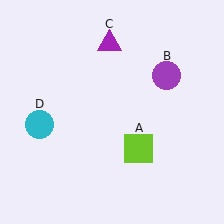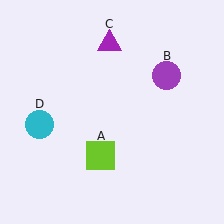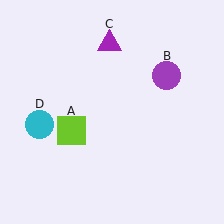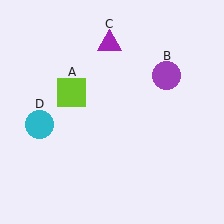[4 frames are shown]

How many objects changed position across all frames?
1 object changed position: lime square (object A).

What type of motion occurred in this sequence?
The lime square (object A) rotated clockwise around the center of the scene.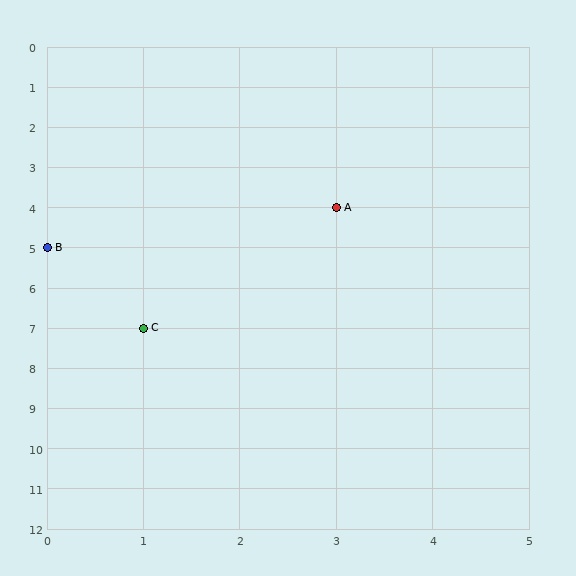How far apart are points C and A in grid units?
Points C and A are 2 columns and 3 rows apart (about 3.6 grid units diagonally).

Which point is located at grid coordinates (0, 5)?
Point B is at (0, 5).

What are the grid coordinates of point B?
Point B is at grid coordinates (0, 5).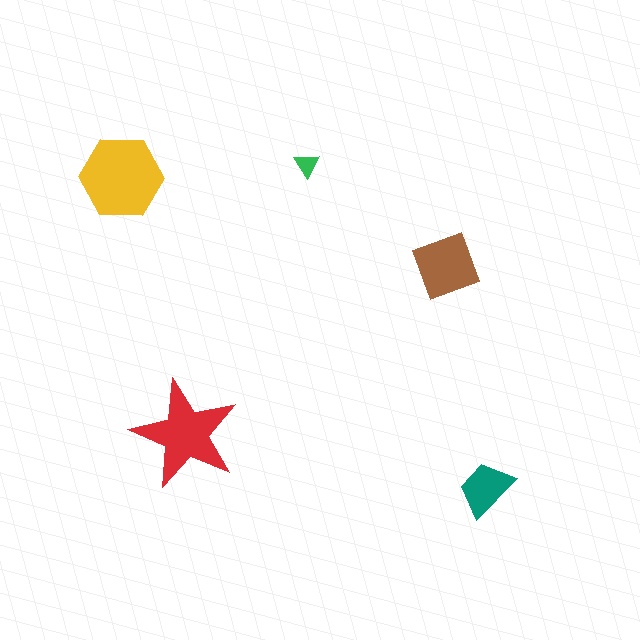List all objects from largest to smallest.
The yellow hexagon, the red star, the brown diamond, the teal trapezoid, the green triangle.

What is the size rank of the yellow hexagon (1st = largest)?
1st.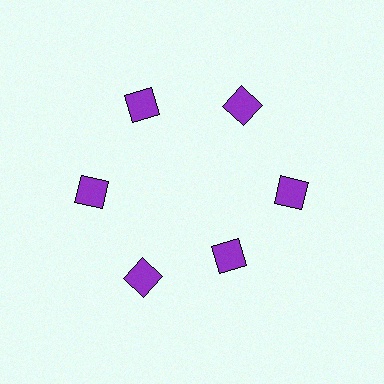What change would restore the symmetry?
The symmetry would be restored by moving it outward, back onto the ring so that all 6 squares sit at equal angles and equal distance from the center.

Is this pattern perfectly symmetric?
No. The 6 purple squares are arranged in a ring, but one element near the 5 o'clock position is pulled inward toward the center, breaking the 6-fold rotational symmetry.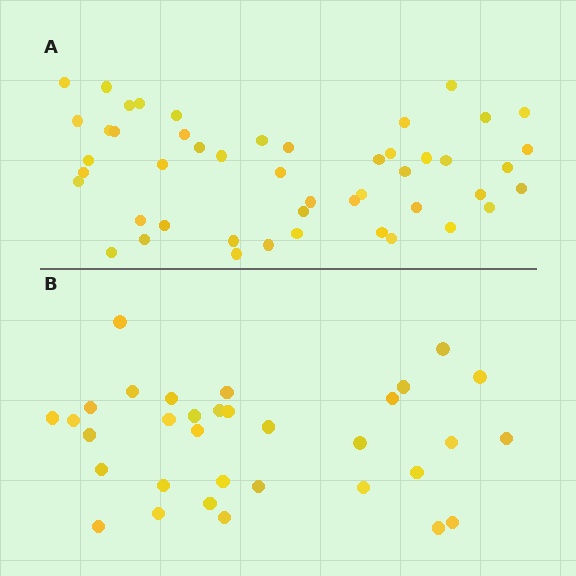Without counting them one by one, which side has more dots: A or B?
Region A (the top region) has more dots.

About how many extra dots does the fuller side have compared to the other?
Region A has approximately 15 more dots than region B.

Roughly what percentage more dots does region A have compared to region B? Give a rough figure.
About 45% more.